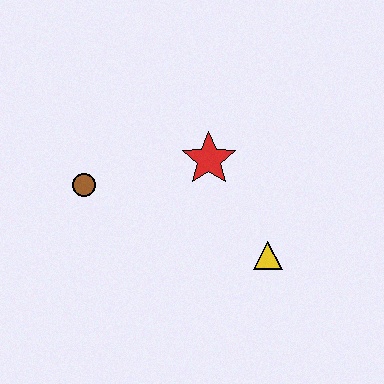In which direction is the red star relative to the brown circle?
The red star is to the right of the brown circle.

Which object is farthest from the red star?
The brown circle is farthest from the red star.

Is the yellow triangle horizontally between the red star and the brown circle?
No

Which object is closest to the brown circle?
The red star is closest to the brown circle.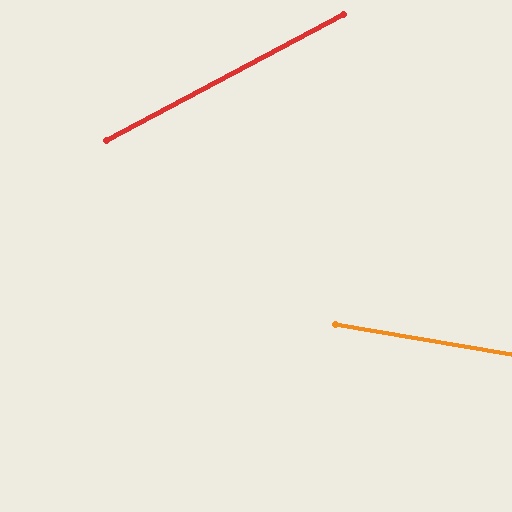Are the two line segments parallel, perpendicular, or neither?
Neither parallel nor perpendicular — they differ by about 38°.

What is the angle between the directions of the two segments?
Approximately 38 degrees.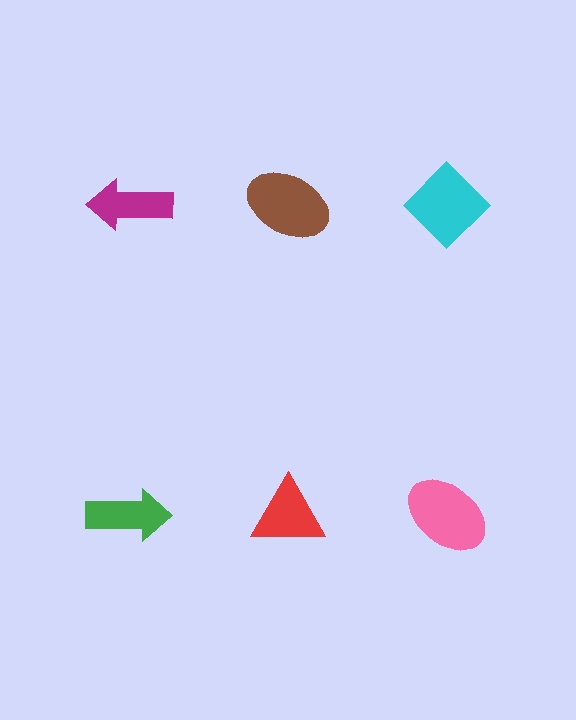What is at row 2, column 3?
A pink ellipse.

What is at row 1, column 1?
A magenta arrow.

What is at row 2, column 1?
A green arrow.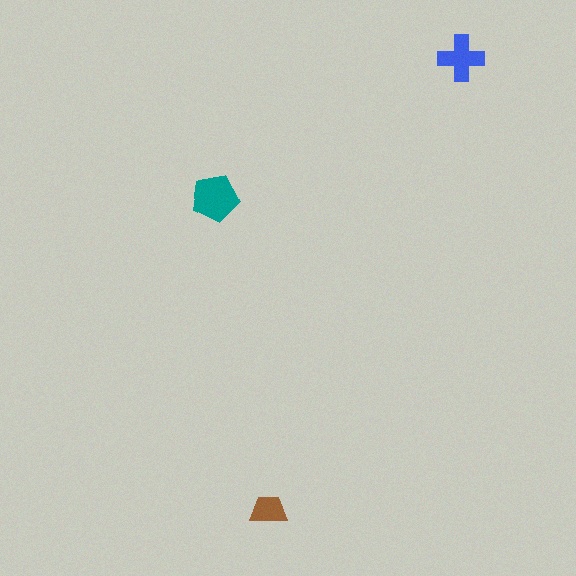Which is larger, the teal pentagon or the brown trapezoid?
The teal pentagon.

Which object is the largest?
The teal pentagon.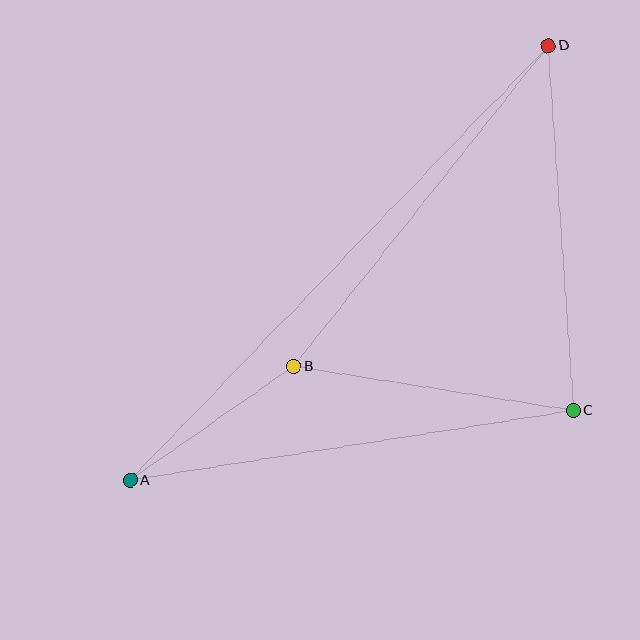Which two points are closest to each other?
Points A and B are closest to each other.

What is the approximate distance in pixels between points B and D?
The distance between B and D is approximately 410 pixels.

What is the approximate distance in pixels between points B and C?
The distance between B and C is approximately 283 pixels.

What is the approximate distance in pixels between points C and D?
The distance between C and D is approximately 366 pixels.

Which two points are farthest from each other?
Points A and D are farthest from each other.